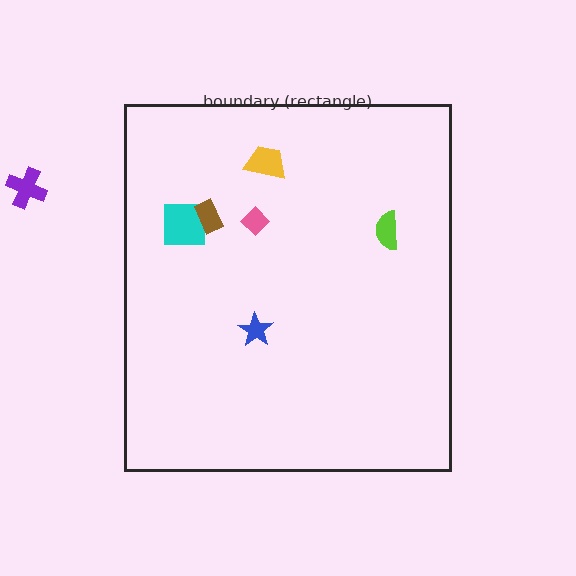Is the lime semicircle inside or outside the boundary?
Inside.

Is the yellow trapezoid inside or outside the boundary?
Inside.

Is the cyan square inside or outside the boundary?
Inside.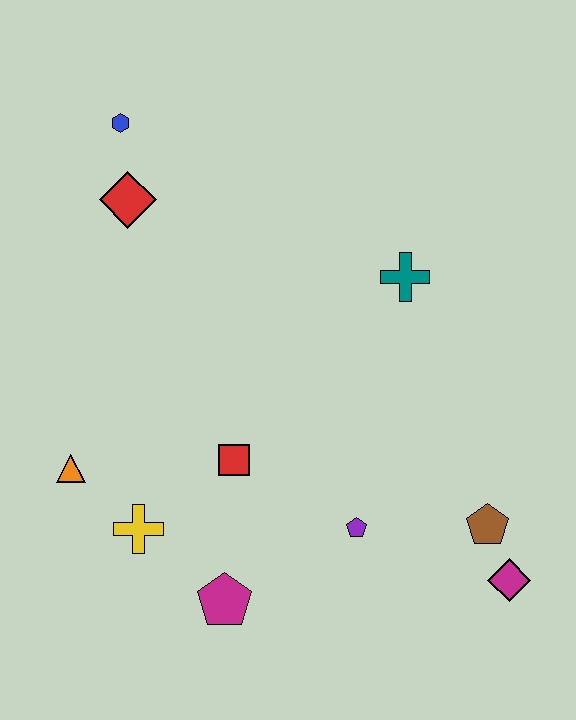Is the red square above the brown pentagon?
Yes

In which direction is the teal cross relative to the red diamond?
The teal cross is to the right of the red diamond.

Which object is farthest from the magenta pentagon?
The blue hexagon is farthest from the magenta pentagon.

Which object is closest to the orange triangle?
The yellow cross is closest to the orange triangle.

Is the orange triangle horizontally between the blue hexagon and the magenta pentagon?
No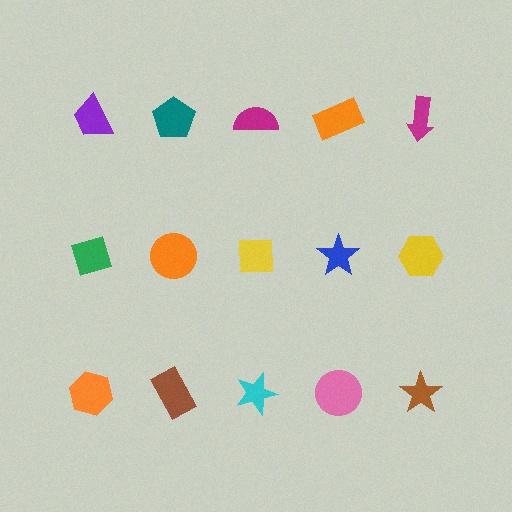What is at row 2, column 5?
A yellow hexagon.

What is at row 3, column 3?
A cyan star.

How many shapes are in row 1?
5 shapes.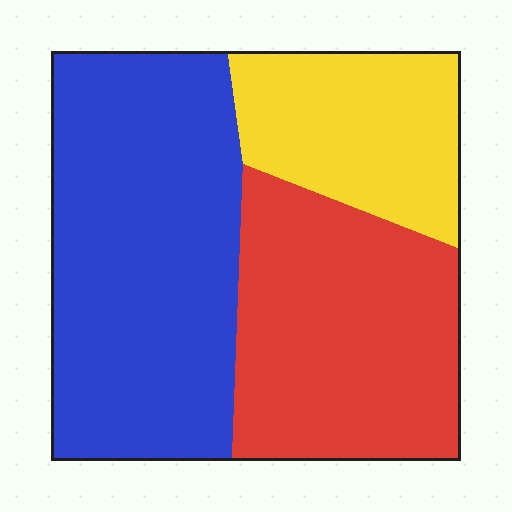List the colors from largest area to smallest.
From largest to smallest: blue, red, yellow.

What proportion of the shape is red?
Red covers roughly 35% of the shape.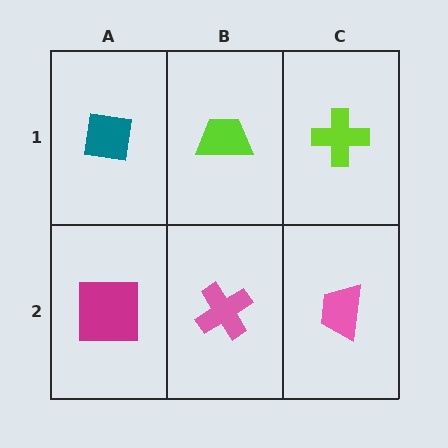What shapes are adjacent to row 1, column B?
A pink cross (row 2, column B), a teal square (row 1, column A), a lime cross (row 1, column C).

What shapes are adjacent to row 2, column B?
A lime trapezoid (row 1, column B), a magenta square (row 2, column A), a pink trapezoid (row 2, column C).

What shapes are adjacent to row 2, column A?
A teal square (row 1, column A), a pink cross (row 2, column B).